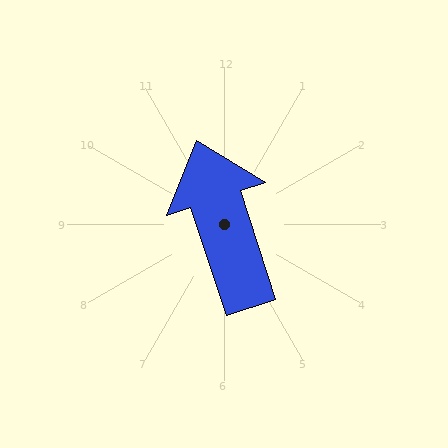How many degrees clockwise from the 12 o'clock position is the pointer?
Approximately 342 degrees.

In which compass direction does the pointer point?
North.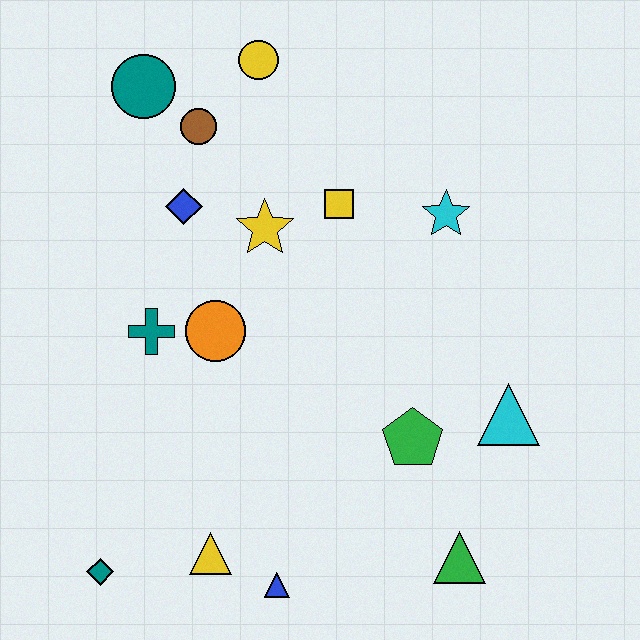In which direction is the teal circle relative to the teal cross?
The teal circle is above the teal cross.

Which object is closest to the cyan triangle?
The green pentagon is closest to the cyan triangle.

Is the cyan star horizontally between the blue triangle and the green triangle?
Yes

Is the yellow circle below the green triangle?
No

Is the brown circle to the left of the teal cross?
No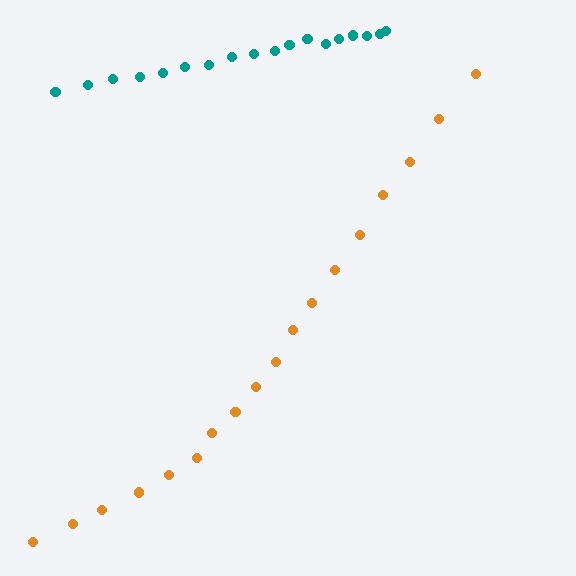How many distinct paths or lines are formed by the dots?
There are 2 distinct paths.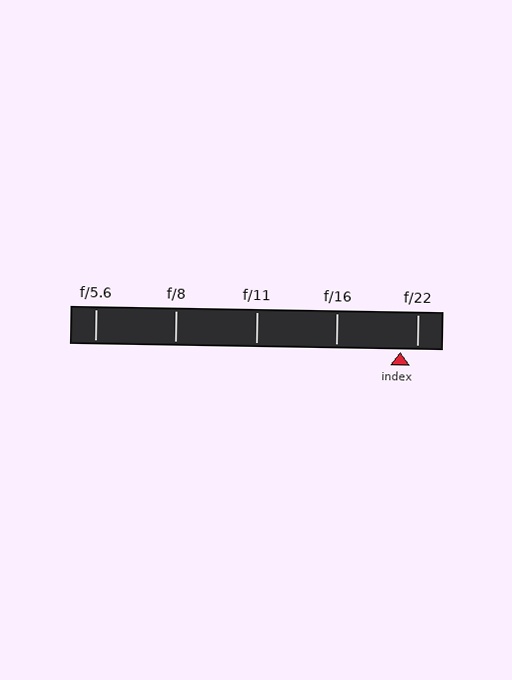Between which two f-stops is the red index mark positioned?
The index mark is between f/16 and f/22.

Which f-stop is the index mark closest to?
The index mark is closest to f/22.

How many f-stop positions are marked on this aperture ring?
There are 5 f-stop positions marked.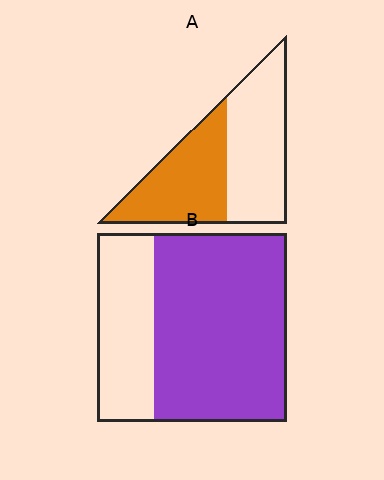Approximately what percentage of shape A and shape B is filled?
A is approximately 45% and B is approximately 70%.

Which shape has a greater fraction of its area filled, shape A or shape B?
Shape B.